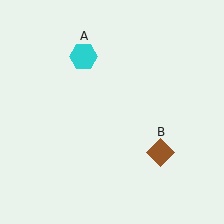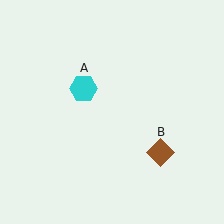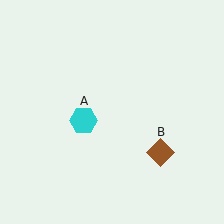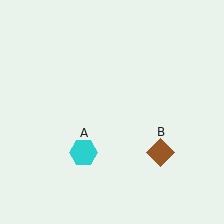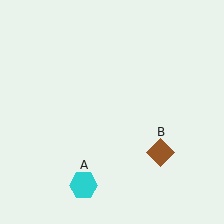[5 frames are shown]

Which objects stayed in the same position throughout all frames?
Brown diamond (object B) remained stationary.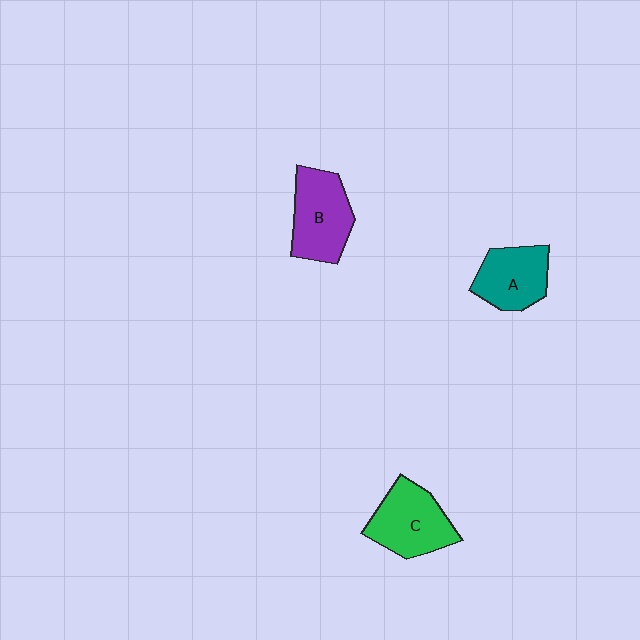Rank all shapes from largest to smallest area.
From largest to smallest: B (purple), C (green), A (teal).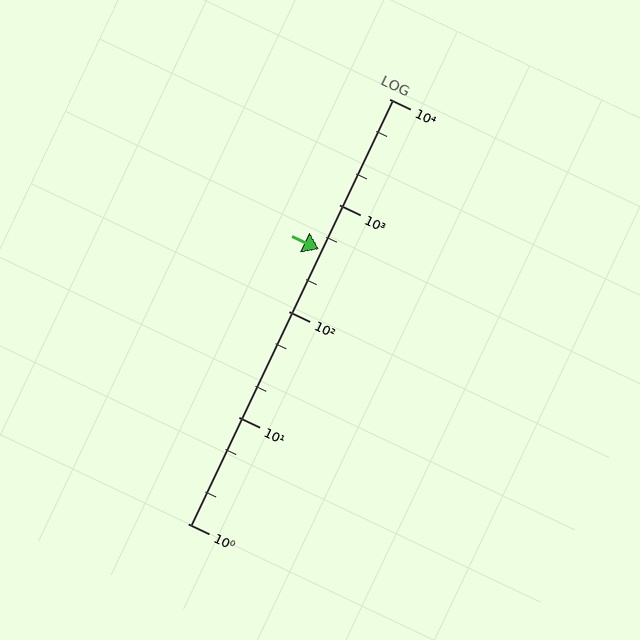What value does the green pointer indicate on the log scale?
The pointer indicates approximately 380.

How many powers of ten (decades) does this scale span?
The scale spans 4 decades, from 1 to 10000.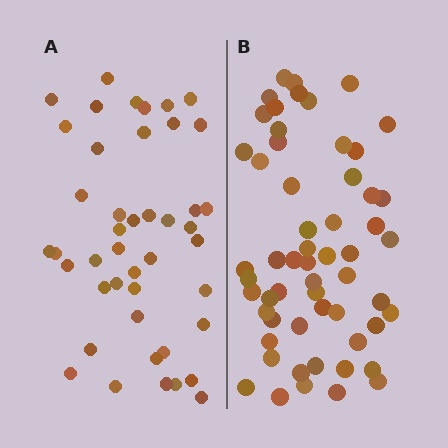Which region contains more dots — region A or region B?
Region B (the right region) has more dots.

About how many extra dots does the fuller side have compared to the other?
Region B has approximately 15 more dots than region A.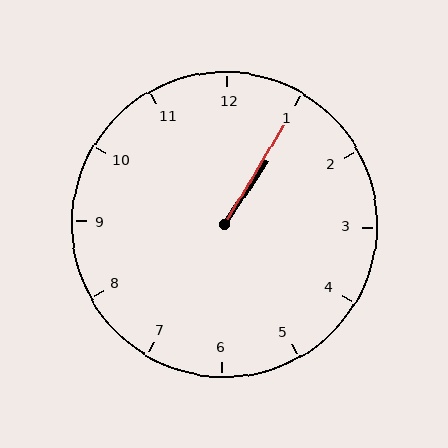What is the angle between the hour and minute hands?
Approximately 2 degrees.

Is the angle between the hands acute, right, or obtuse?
It is acute.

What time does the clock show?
1:05.